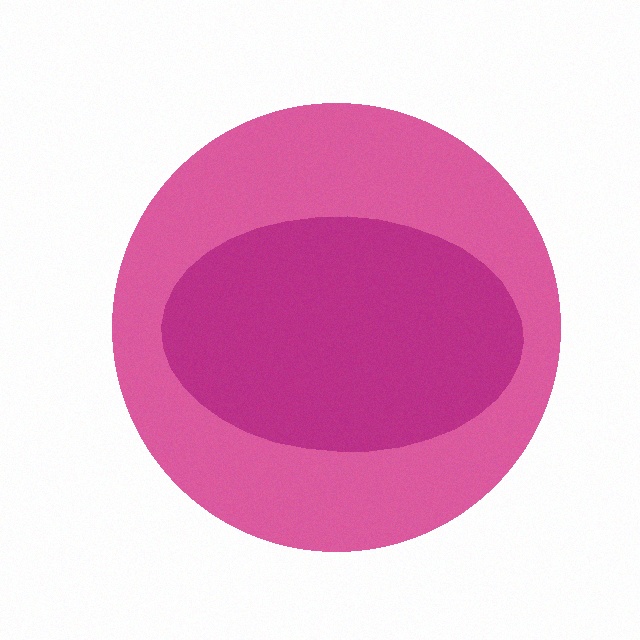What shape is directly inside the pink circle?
The magenta ellipse.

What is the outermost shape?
The pink circle.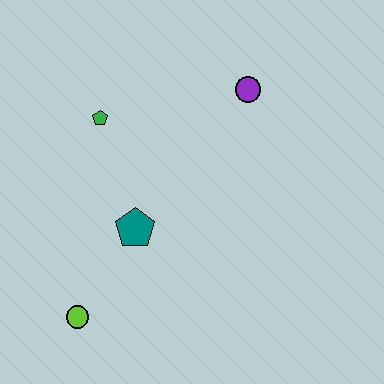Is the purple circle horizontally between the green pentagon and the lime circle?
No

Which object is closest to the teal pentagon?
The lime circle is closest to the teal pentagon.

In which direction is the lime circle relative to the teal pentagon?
The lime circle is below the teal pentagon.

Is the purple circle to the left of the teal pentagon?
No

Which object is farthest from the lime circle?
The purple circle is farthest from the lime circle.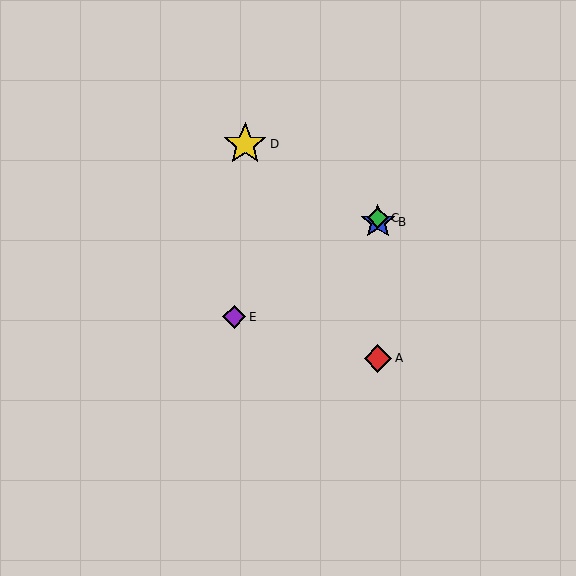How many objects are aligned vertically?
3 objects (A, B, C) are aligned vertically.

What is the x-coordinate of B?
Object B is at x≈378.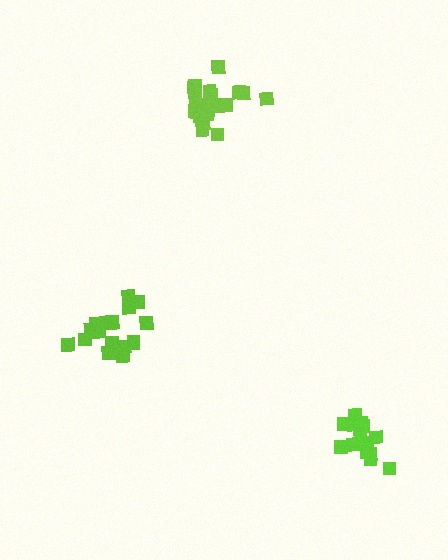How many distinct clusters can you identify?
There are 3 distinct clusters.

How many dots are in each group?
Group 1: 18 dots, Group 2: 21 dots, Group 3: 15 dots (54 total).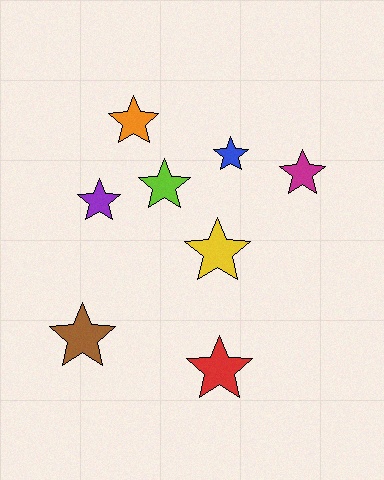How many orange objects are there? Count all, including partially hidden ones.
There is 1 orange object.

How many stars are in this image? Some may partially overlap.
There are 8 stars.